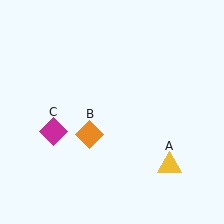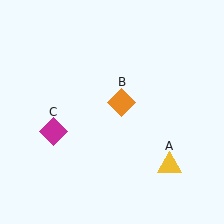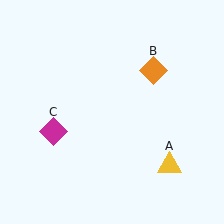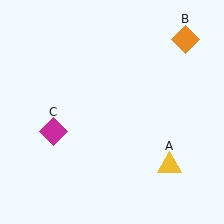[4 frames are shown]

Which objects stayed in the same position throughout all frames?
Yellow triangle (object A) and magenta diamond (object C) remained stationary.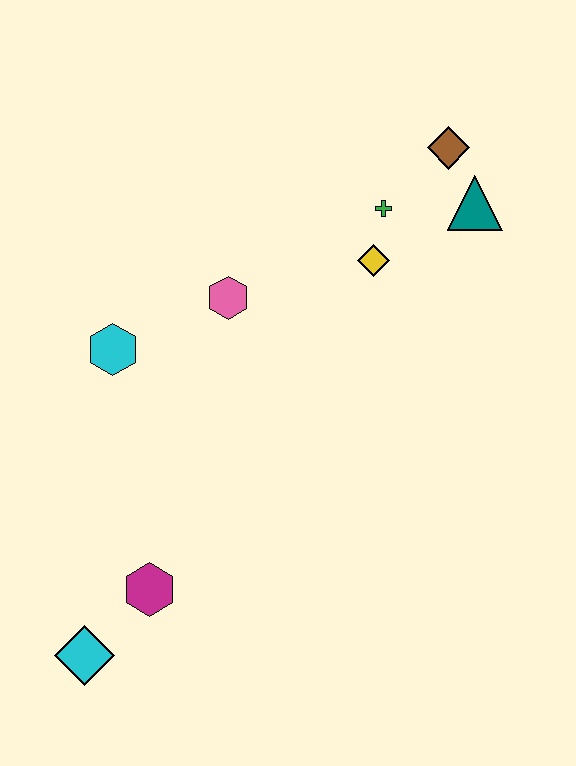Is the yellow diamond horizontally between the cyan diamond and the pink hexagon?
No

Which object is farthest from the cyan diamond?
The brown diamond is farthest from the cyan diamond.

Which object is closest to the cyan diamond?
The magenta hexagon is closest to the cyan diamond.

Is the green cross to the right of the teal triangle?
No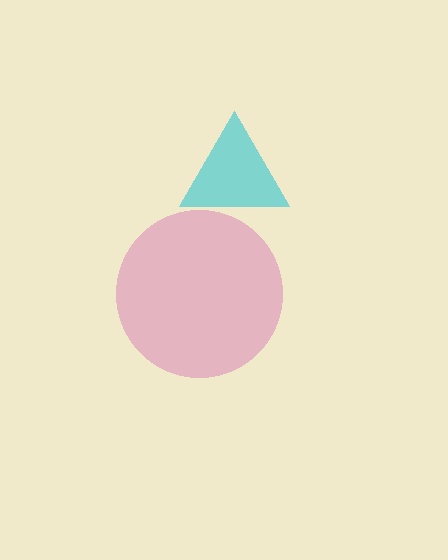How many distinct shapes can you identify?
There are 2 distinct shapes: a cyan triangle, a pink circle.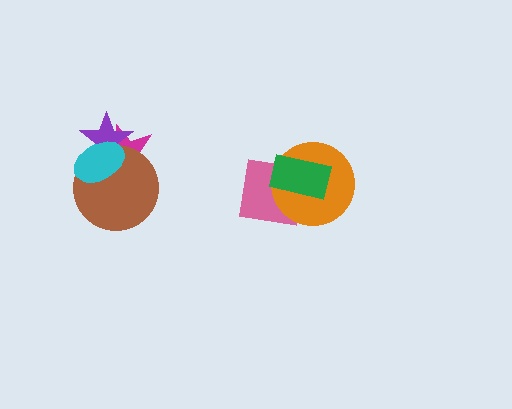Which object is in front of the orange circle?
The green rectangle is in front of the orange circle.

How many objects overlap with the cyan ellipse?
3 objects overlap with the cyan ellipse.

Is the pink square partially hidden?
Yes, it is partially covered by another shape.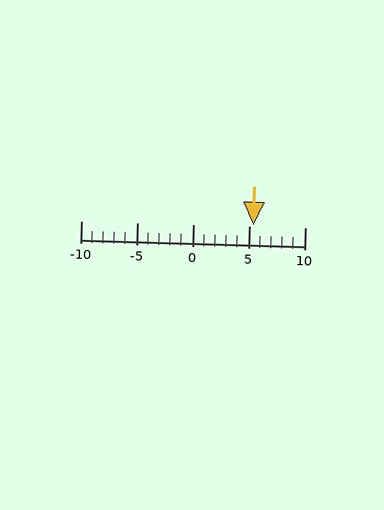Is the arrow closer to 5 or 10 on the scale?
The arrow is closer to 5.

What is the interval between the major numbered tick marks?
The major tick marks are spaced 5 units apart.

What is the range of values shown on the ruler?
The ruler shows values from -10 to 10.